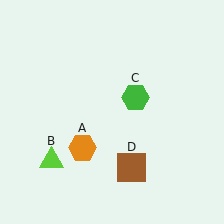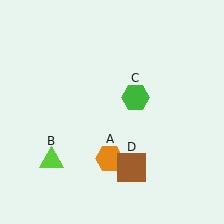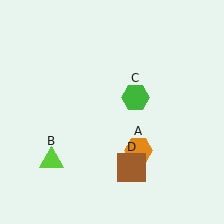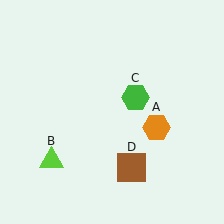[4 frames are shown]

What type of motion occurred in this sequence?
The orange hexagon (object A) rotated counterclockwise around the center of the scene.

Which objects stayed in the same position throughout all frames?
Lime triangle (object B) and green hexagon (object C) and brown square (object D) remained stationary.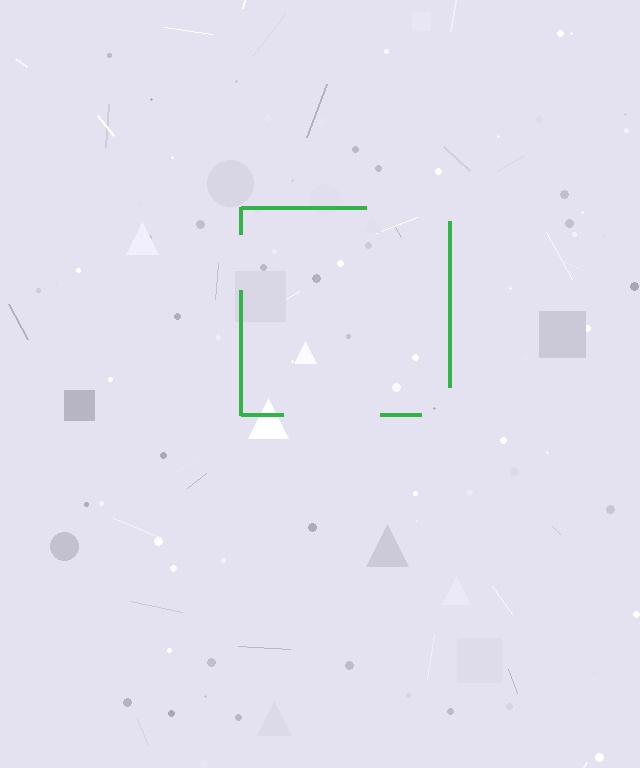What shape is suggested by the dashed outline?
The dashed outline suggests a square.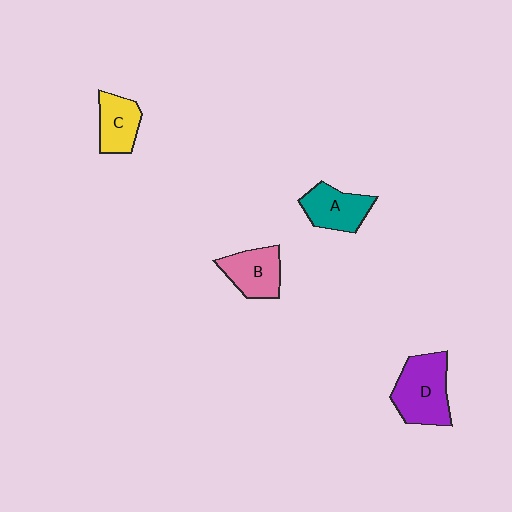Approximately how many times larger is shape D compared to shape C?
Approximately 1.6 times.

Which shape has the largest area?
Shape D (purple).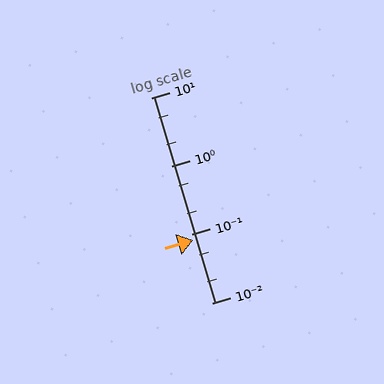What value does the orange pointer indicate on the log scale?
The pointer indicates approximately 0.082.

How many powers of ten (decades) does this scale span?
The scale spans 3 decades, from 0.01 to 10.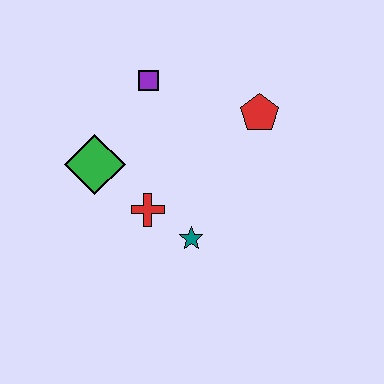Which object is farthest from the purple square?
The teal star is farthest from the purple square.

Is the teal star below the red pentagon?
Yes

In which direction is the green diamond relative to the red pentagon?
The green diamond is to the left of the red pentagon.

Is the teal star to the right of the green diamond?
Yes